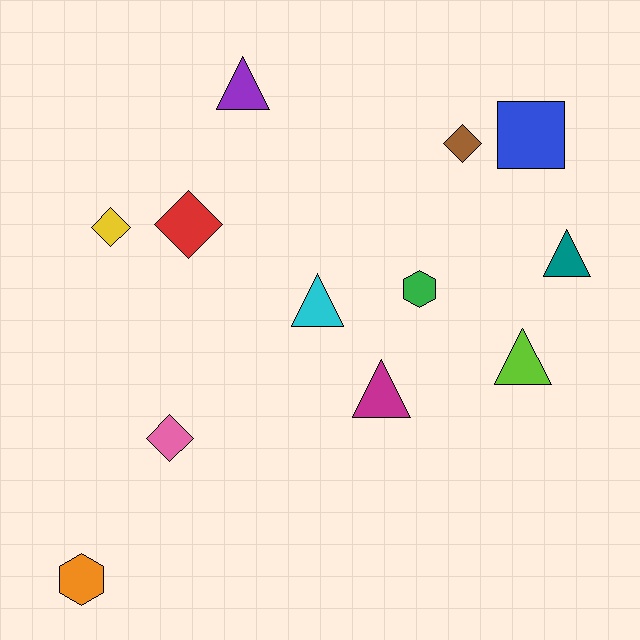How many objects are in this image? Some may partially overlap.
There are 12 objects.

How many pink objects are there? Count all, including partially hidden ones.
There is 1 pink object.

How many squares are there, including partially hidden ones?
There is 1 square.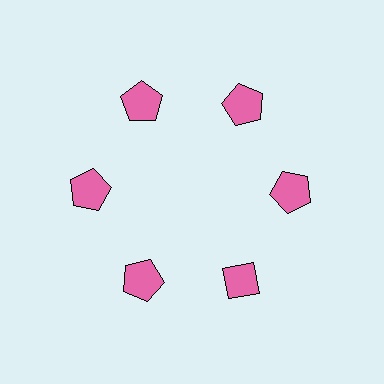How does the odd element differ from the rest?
It has a different shape: diamond instead of pentagon.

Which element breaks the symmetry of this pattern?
The pink diamond at roughly the 5 o'clock position breaks the symmetry. All other shapes are pink pentagons.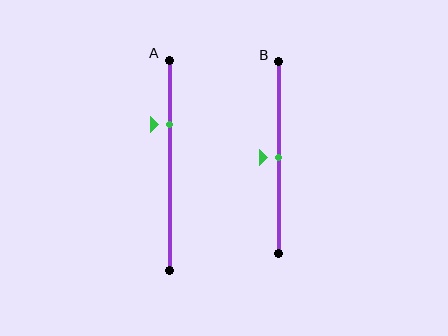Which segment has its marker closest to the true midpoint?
Segment B has its marker closest to the true midpoint.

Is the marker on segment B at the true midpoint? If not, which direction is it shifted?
Yes, the marker on segment B is at the true midpoint.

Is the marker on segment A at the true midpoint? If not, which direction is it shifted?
No, the marker on segment A is shifted upward by about 19% of the segment length.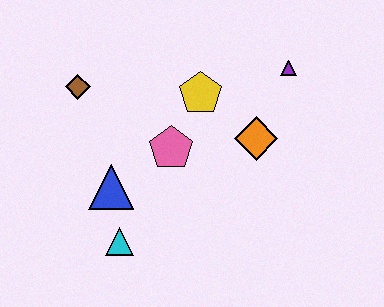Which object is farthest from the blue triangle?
The purple triangle is farthest from the blue triangle.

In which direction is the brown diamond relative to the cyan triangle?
The brown diamond is above the cyan triangle.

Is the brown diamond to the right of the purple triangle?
No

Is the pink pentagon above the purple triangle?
No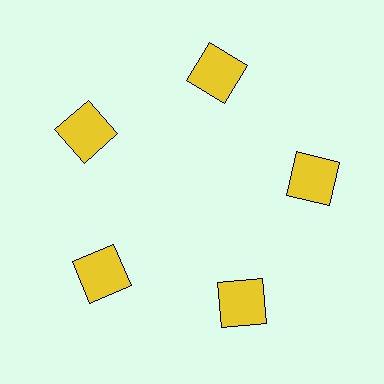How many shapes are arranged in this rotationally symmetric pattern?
There are 5 shapes, arranged in 5 groups of 1.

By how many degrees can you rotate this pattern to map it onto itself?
The pattern maps onto itself every 72 degrees of rotation.